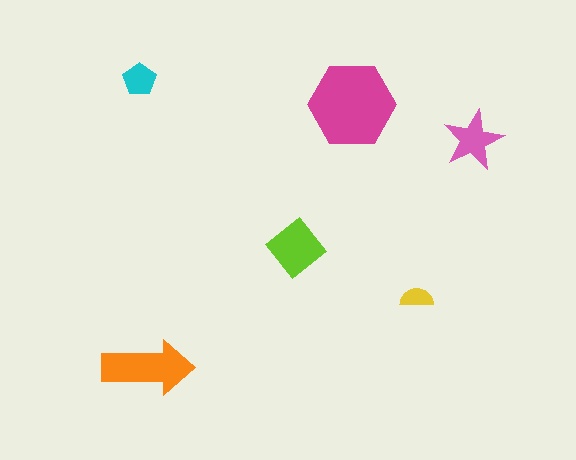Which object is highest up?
The cyan pentagon is topmost.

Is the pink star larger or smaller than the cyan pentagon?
Larger.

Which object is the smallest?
The yellow semicircle.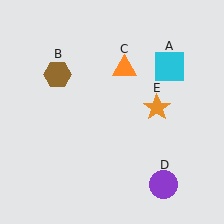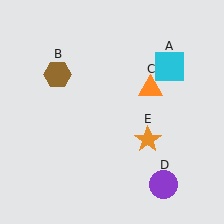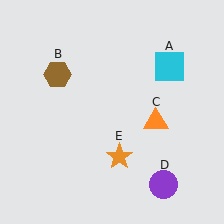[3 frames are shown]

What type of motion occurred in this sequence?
The orange triangle (object C), orange star (object E) rotated clockwise around the center of the scene.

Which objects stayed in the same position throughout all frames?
Cyan square (object A) and brown hexagon (object B) and purple circle (object D) remained stationary.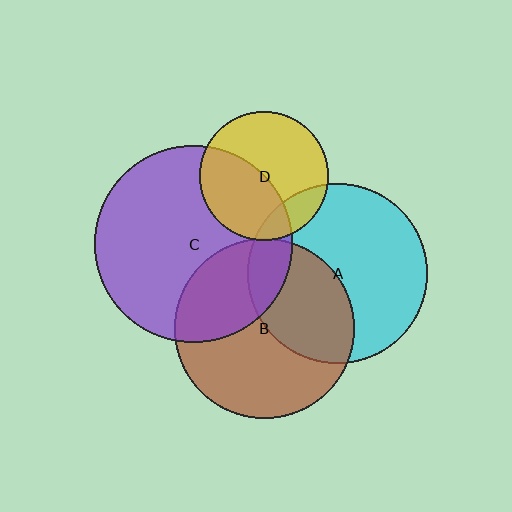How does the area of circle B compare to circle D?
Approximately 1.9 times.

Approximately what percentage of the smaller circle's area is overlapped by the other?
Approximately 15%.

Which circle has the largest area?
Circle C (purple).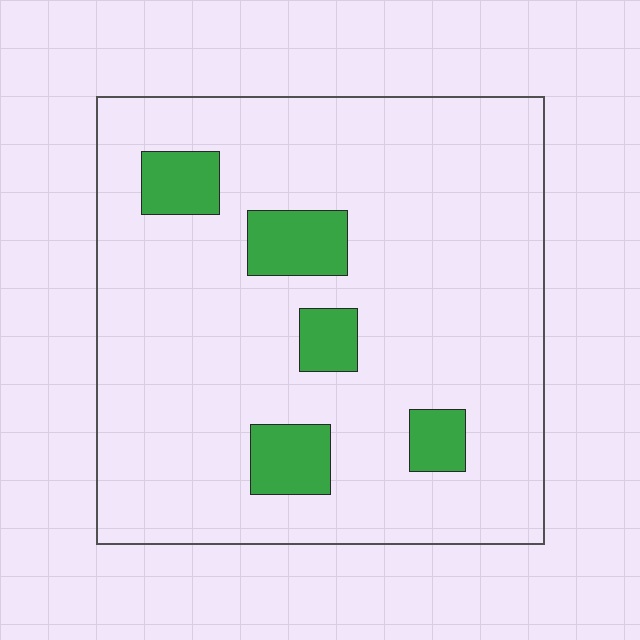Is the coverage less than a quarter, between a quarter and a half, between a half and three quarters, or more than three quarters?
Less than a quarter.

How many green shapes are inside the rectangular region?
5.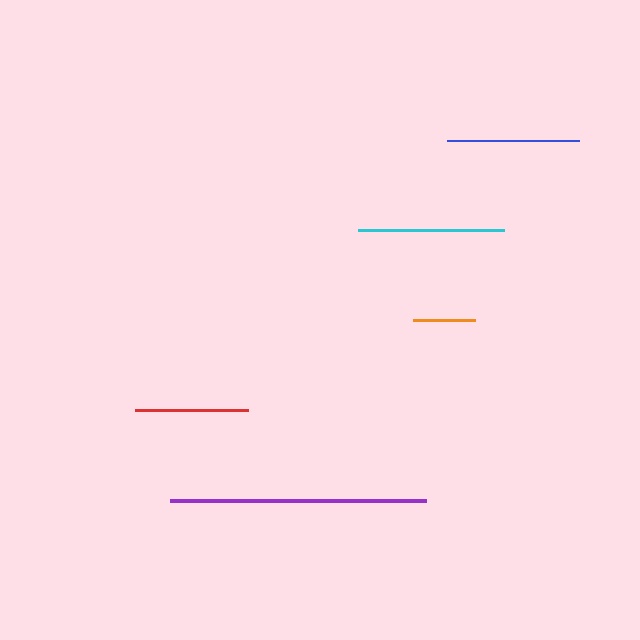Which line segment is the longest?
The purple line is the longest at approximately 256 pixels.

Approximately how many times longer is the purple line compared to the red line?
The purple line is approximately 2.3 times the length of the red line.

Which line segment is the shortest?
The orange line is the shortest at approximately 62 pixels.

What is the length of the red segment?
The red segment is approximately 113 pixels long.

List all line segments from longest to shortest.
From longest to shortest: purple, cyan, blue, red, orange.